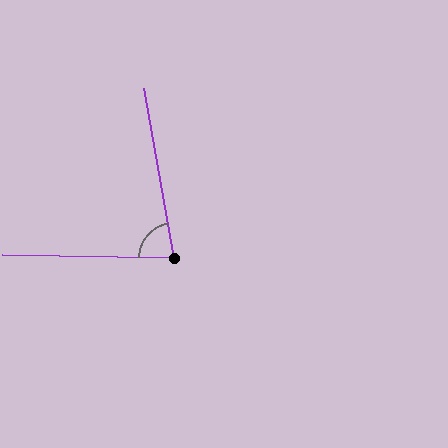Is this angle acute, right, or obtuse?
It is acute.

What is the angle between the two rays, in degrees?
Approximately 79 degrees.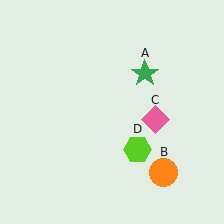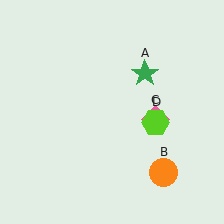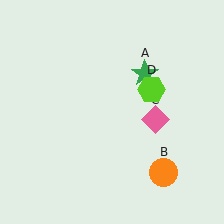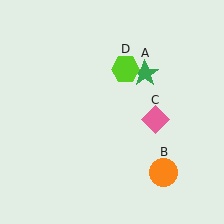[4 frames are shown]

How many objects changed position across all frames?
1 object changed position: lime hexagon (object D).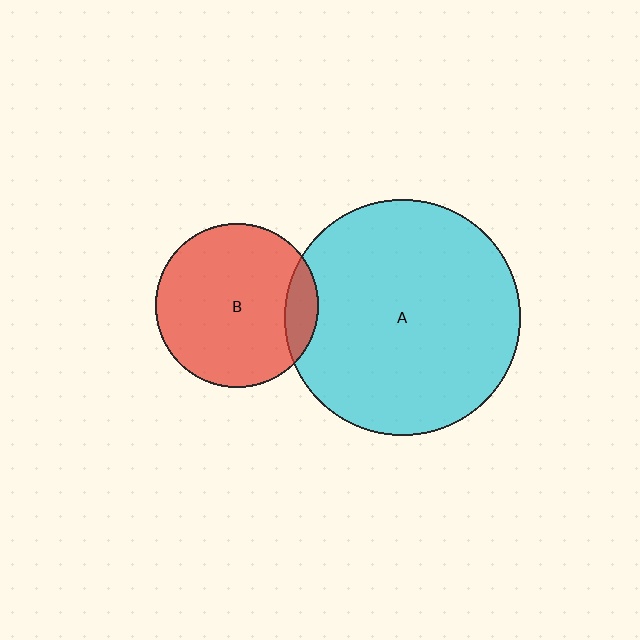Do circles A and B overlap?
Yes.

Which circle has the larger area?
Circle A (cyan).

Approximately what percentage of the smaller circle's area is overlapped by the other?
Approximately 10%.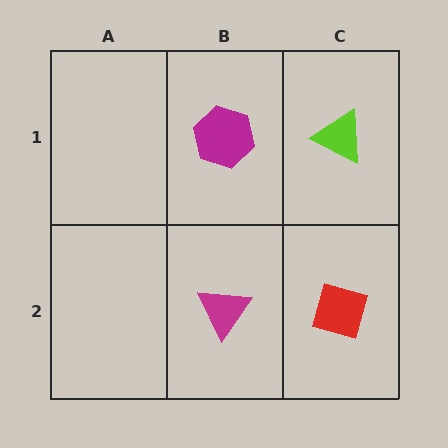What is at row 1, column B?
A magenta hexagon.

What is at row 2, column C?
A red diamond.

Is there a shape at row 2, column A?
No, that cell is empty.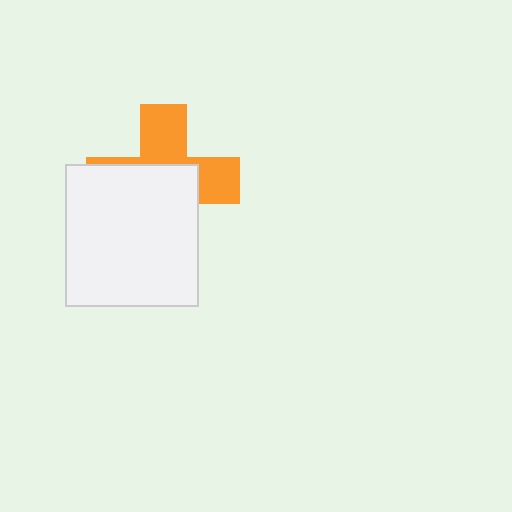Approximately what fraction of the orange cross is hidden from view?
Roughly 58% of the orange cross is hidden behind the white rectangle.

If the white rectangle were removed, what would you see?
You would see the complete orange cross.